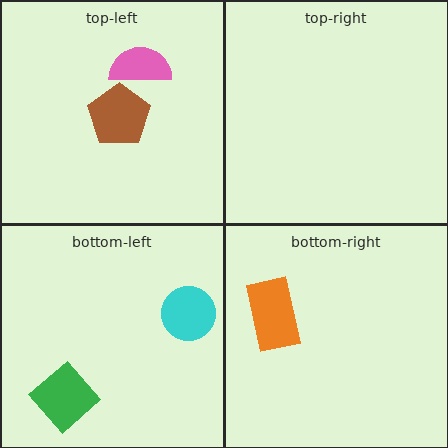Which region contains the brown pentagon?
The top-left region.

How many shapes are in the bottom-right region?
1.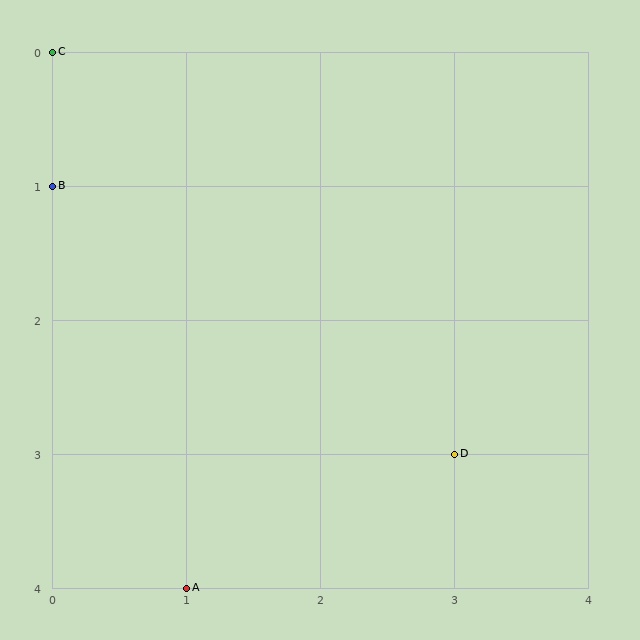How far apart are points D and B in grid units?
Points D and B are 3 columns and 2 rows apart (about 3.6 grid units diagonally).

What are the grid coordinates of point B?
Point B is at grid coordinates (0, 1).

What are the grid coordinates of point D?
Point D is at grid coordinates (3, 3).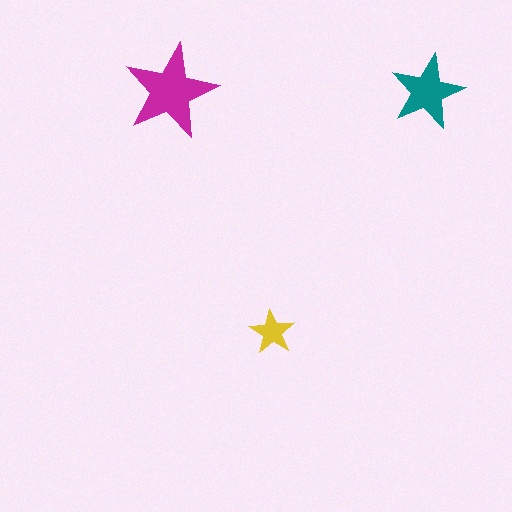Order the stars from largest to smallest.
the magenta one, the teal one, the yellow one.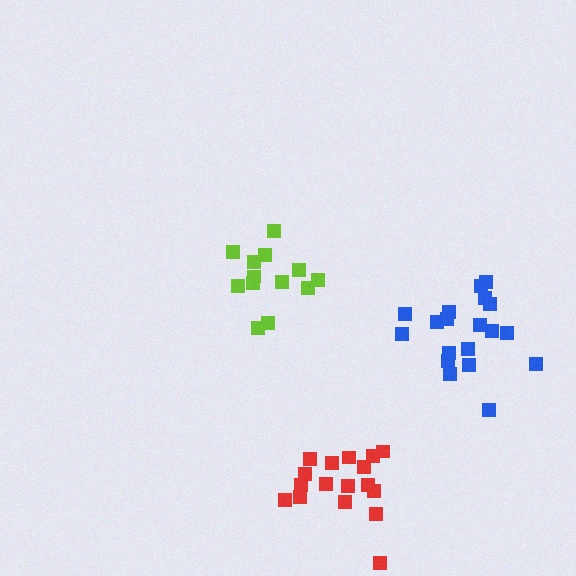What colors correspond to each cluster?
The clusters are colored: lime, blue, red.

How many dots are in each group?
Group 1: 13 dots, Group 2: 19 dots, Group 3: 17 dots (49 total).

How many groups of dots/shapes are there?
There are 3 groups.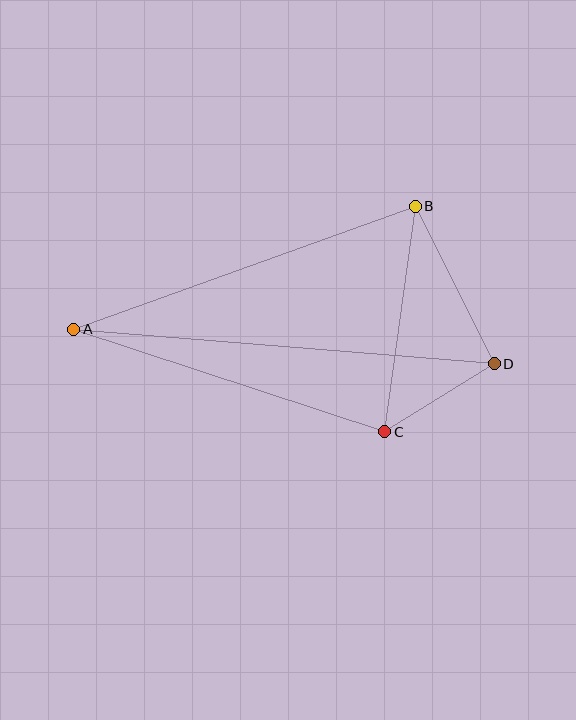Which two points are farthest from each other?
Points A and D are farthest from each other.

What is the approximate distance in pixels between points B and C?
The distance between B and C is approximately 227 pixels.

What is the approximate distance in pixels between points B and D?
The distance between B and D is approximately 176 pixels.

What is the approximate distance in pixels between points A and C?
The distance between A and C is approximately 328 pixels.